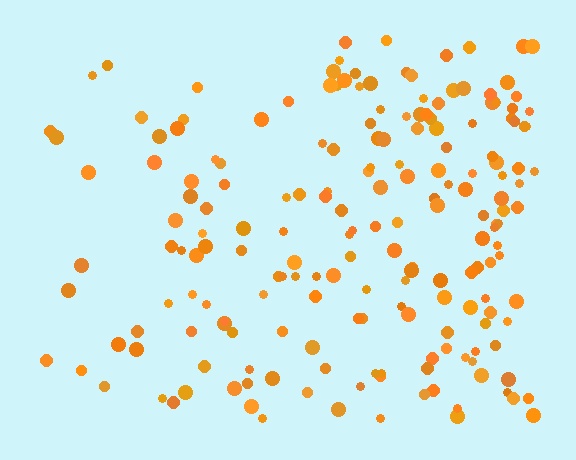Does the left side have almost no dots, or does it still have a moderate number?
Still a moderate number, just noticeably fewer than the right.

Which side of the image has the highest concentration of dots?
The right.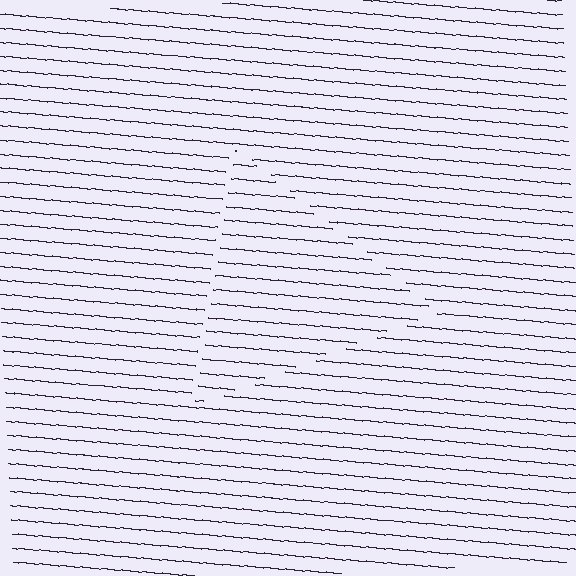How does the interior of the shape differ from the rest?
The interior of the shape contains the same grating, shifted by half a period — the contour is defined by the phase discontinuity where line-ends from the inner and outer gratings abut.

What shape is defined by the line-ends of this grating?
An illusory triangle. The interior of the shape contains the same grating, shifted by half a period — the contour is defined by the phase discontinuity where line-ends from the inner and outer gratings abut.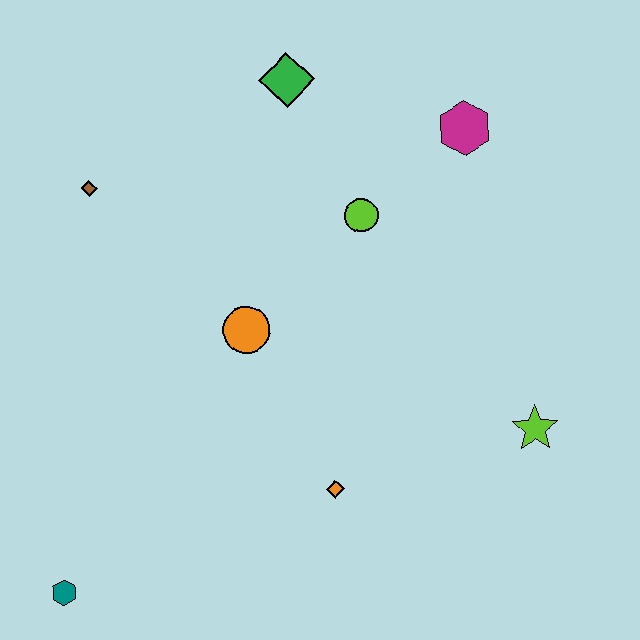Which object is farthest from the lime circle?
The teal hexagon is farthest from the lime circle.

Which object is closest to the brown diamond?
The orange circle is closest to the brown diamond.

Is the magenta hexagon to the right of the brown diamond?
Yes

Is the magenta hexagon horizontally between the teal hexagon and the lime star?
Yes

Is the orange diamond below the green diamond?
Yes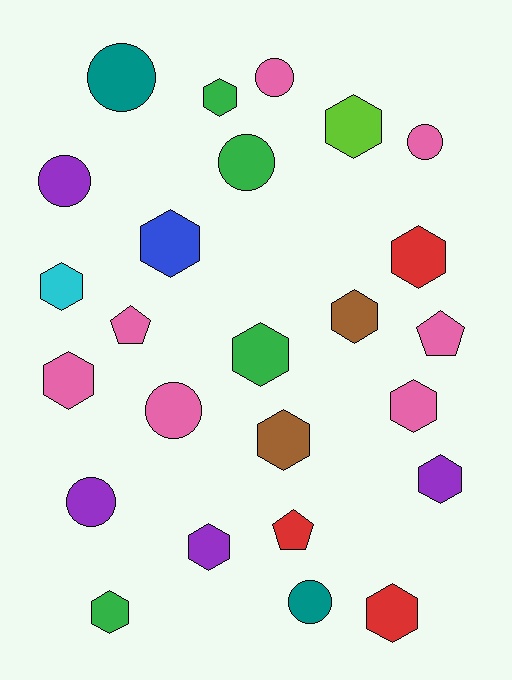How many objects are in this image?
There are 25 objects.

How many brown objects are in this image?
There are 2 brown objects.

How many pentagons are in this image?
There are 3 pentagons.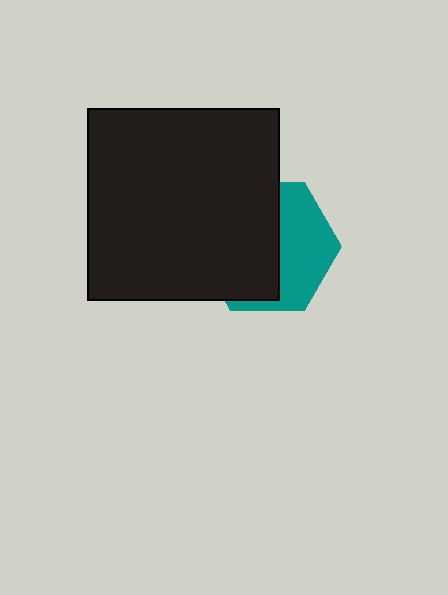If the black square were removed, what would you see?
You would see the complete teal hexagon.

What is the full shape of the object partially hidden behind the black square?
The partially hidden object is a teal hexagon.